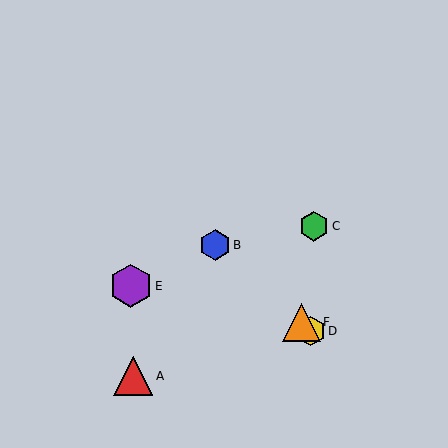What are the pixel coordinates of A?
Object A is at (133, 376).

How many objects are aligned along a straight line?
3 objects (B, D, F) are aligned along a straight line.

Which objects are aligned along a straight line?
Objects B, D, F are aligned along a straight line.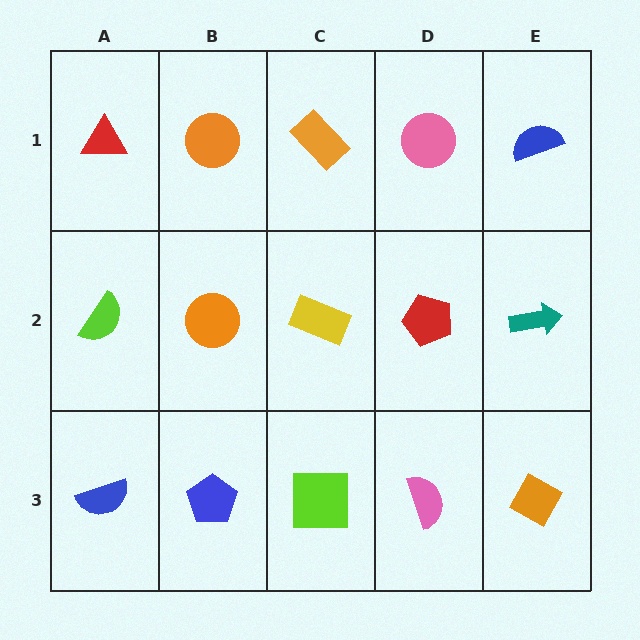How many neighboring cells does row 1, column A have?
2.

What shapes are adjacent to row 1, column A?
A lime semicircle (row 2, column A), an orange circle (row 1, column B).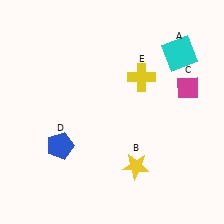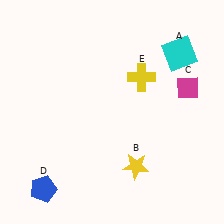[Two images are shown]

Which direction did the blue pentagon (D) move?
The blue pentagon (D) moved down.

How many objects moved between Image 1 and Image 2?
1 object moved between the two images.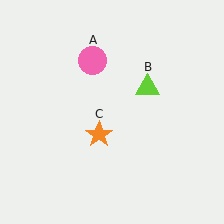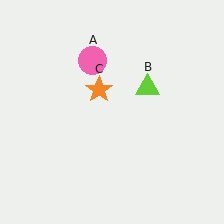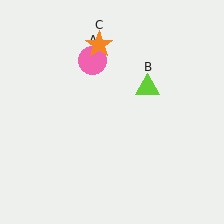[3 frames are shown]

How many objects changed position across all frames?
1 object changed position: orange star (object C).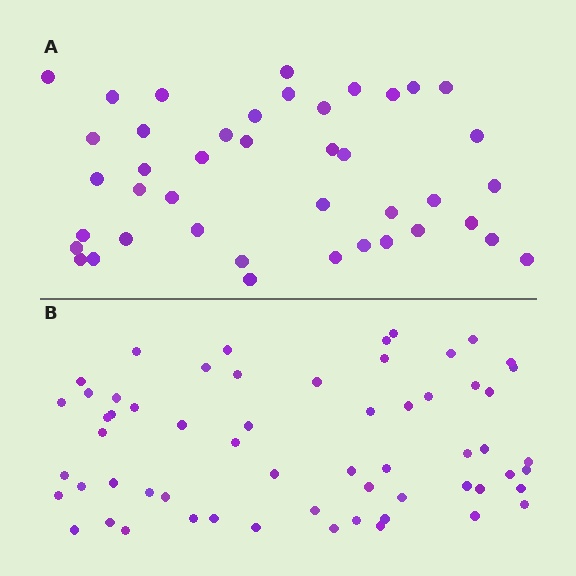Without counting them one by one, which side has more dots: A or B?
Region B (the bottom region) has more dots.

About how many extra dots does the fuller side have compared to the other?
Region B has approximately 20 more dots than region A.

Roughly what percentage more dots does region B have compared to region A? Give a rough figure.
About 45% more.